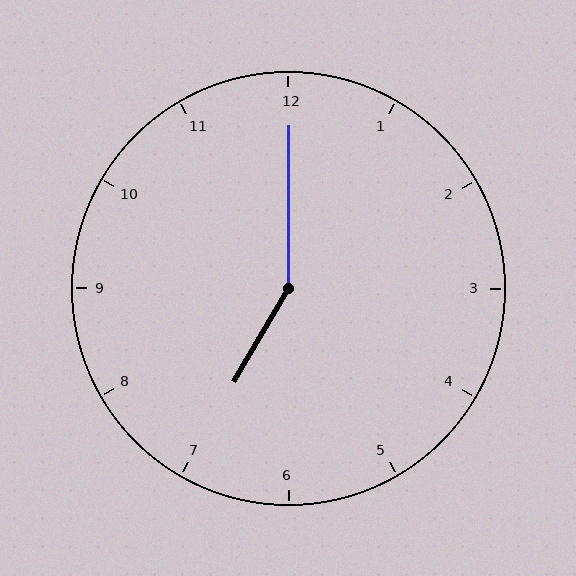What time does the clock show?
7:00.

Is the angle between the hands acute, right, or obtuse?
It is obtuse.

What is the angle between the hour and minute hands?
Approximately 150 degrees.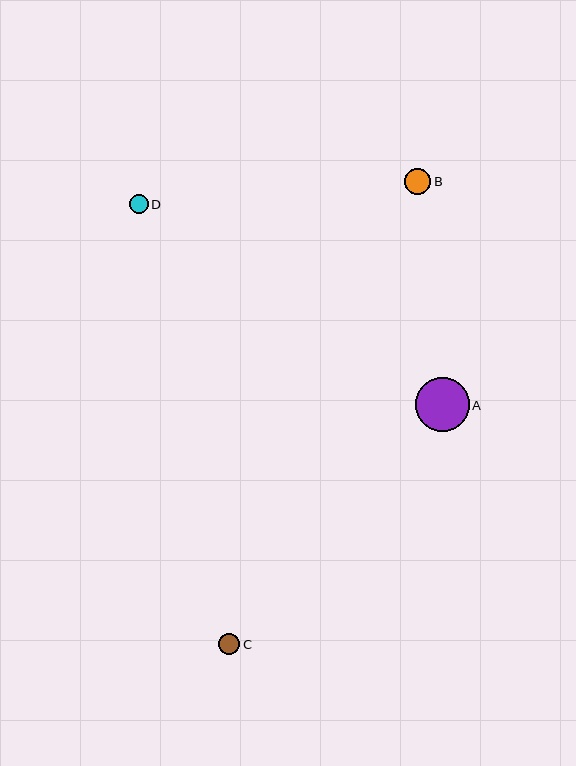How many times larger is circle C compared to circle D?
Circle C is approximately 1.1 times the size of circle D.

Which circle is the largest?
Circle A is the largest with a size of approximately 54 pixels.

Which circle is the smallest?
Circle D is the smallest with a size of approximately 19 pixels.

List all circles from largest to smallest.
From largest to smallest: A, B, C, D.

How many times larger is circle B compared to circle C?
Circle B is approximately 1.2 times the size of circle C.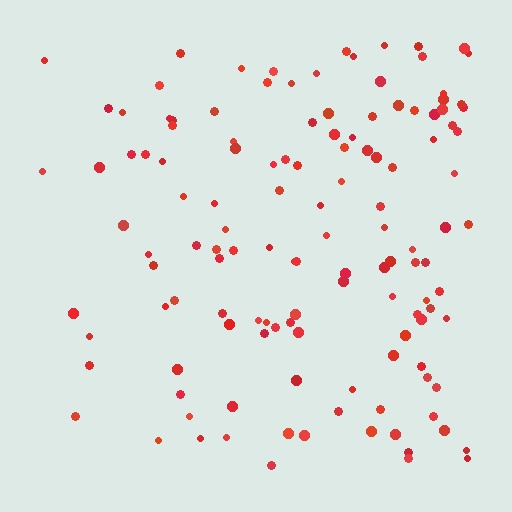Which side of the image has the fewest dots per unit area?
The left.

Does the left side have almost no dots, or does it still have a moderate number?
Still a moderate number, just noticeably fewer than the right.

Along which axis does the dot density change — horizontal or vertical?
Horizontal.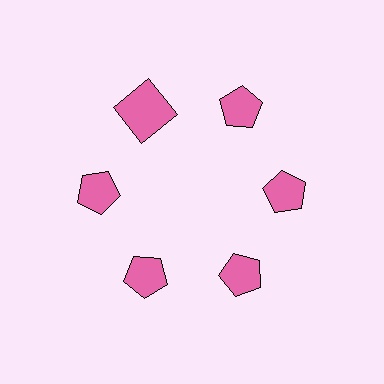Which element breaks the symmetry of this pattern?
The pink square at roughly the 11 o'clock position breaks the symmetry. All other shapes are pink pentagons.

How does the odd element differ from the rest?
It has a different shape: square instead of pentagon.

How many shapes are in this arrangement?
There are 6 shapes arranged in a ring pattern.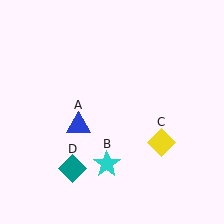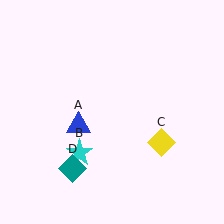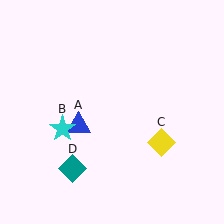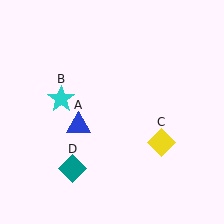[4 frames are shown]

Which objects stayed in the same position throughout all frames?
Blue triangle (object A) and yellow diamond (object C) and teal diamond (object D) remained stationary.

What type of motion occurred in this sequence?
The cyan star (object B) rotated clockwise around the center of the scene.